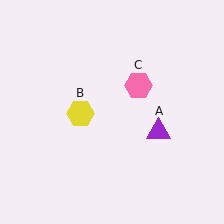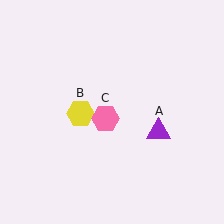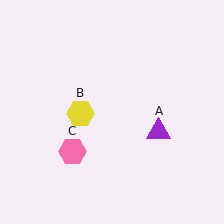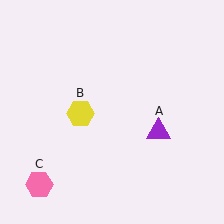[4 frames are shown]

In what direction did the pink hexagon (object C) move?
The pink hexagon (object C) moved down and to the left.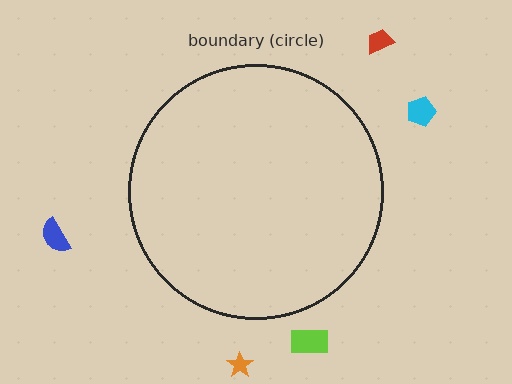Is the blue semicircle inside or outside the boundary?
Outside.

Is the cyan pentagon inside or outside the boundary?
Outside.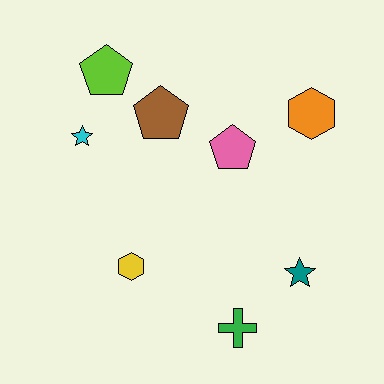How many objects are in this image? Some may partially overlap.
There are 8 objects.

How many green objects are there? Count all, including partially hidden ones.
There is 1 green object.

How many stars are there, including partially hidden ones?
There are 2 stars.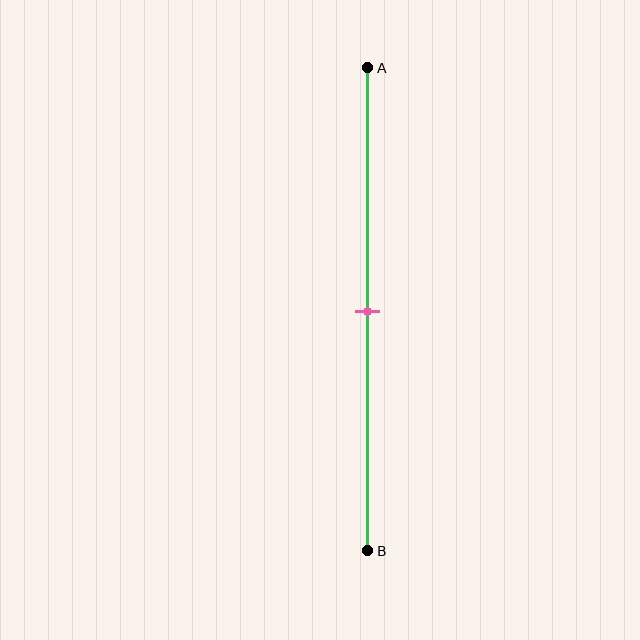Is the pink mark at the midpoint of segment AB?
Yes, the mark is approximately at the midpoint.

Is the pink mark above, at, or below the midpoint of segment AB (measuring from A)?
The pink mark is approximately at the midpoint of segment AB.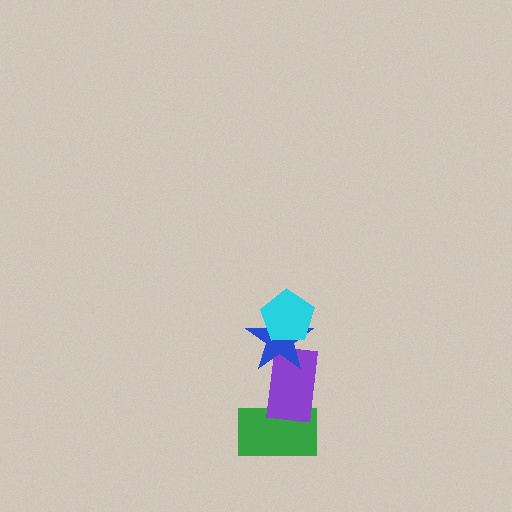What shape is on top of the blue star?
The cyan pentagon is on top of the blue star.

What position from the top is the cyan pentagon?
The cyan pentagon is 1st from the top.